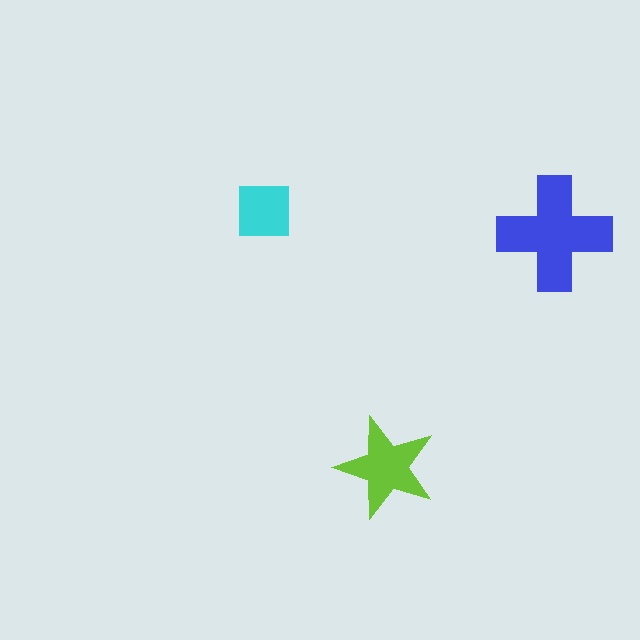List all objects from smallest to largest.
The cyan square, the lime star, the blue cross.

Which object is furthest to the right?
The blue cross is rightmost.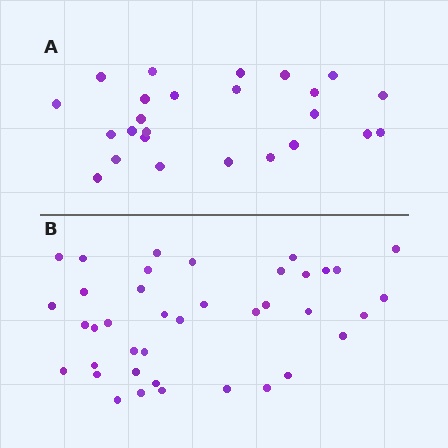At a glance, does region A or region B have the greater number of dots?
Region B (the bottom region) has more dots.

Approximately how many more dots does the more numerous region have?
Region B has approximately 15 more dots than region A.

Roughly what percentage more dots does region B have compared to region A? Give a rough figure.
About 55% more.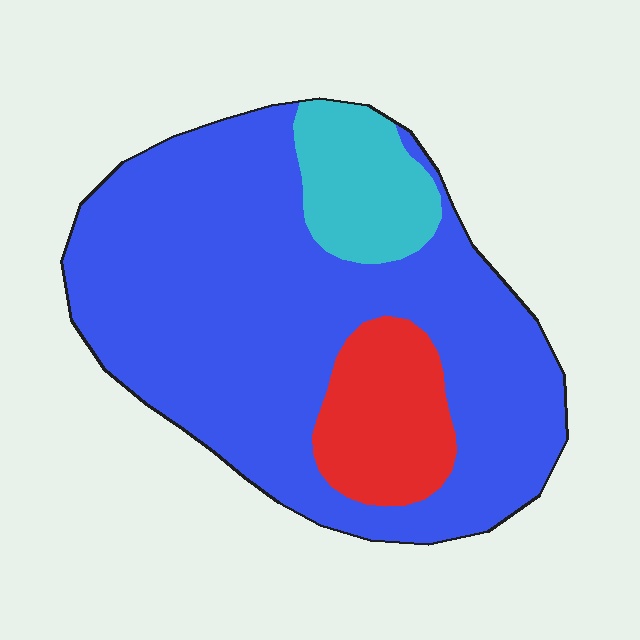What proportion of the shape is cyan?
Cyan covers about 10% of the shape.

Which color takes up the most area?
Blue, at roughly 75%.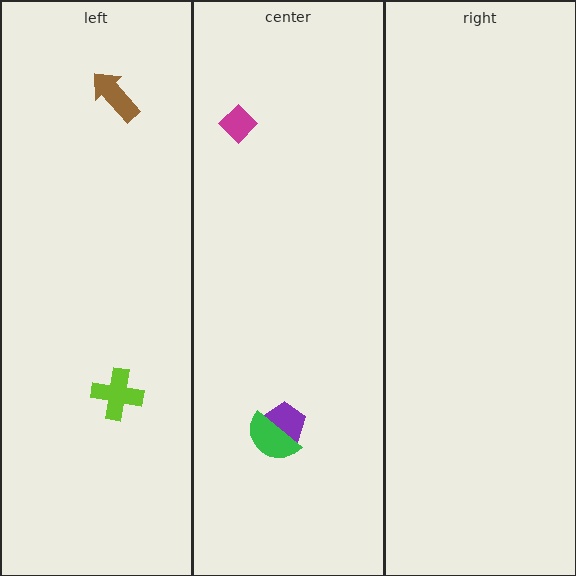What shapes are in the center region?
The purple pentagon, the green semicircle, the magenta diamond.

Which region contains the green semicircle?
The center region.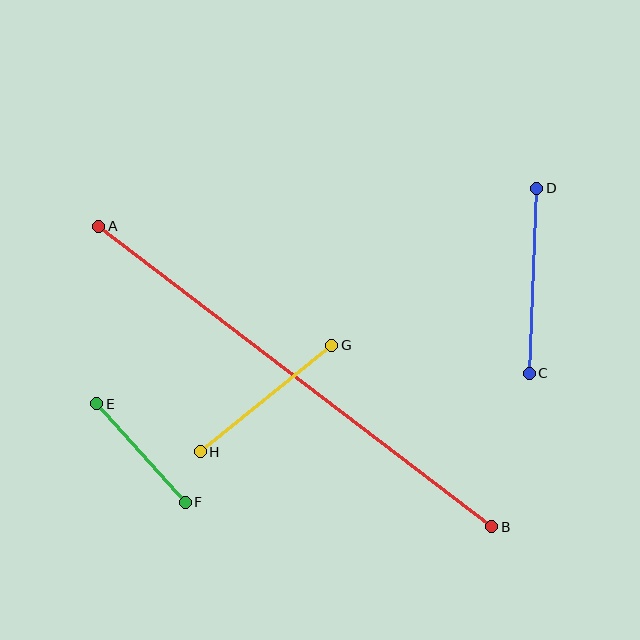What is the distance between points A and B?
The distance is approximately 494 pixels.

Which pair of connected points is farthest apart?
Points A and B are farthest apart.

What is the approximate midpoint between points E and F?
The midpoint is at approximately (141, 453) pixels.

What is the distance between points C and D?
The distance is approximately 185 pixels.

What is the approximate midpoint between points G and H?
The midpoint is at approximately (266, 399) pixels.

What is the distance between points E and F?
The distance is approximately 132 pixels.